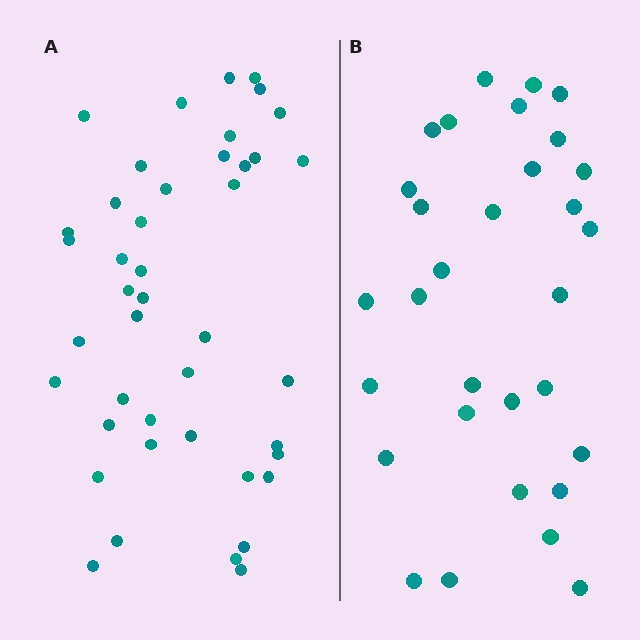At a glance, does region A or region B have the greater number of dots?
Region A (the left region) has more dots.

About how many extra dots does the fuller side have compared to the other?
Region A has roughly 12 or so more dots than region B.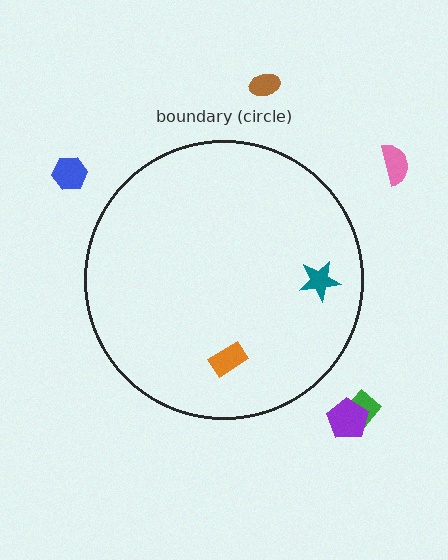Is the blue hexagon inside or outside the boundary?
Outside.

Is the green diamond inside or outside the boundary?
Outside.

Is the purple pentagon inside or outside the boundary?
Outside.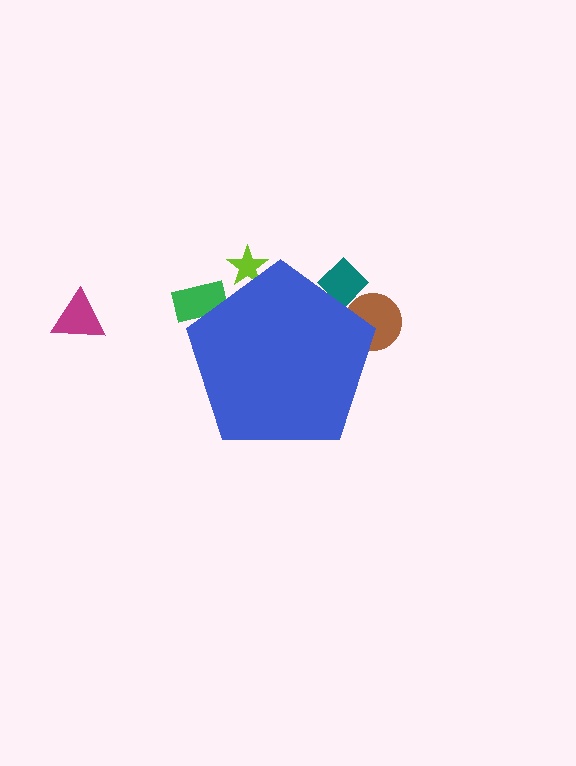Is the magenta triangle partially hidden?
No, the magenta triangle is fully visible.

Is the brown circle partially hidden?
Yes, the brown circle is partially hidden behind the blue pentagon.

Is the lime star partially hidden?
Yes, the lime star is partially hidden behind the blue pentagon.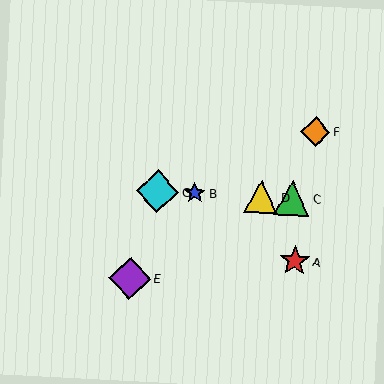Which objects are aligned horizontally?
Objects B, C, D, G are aligned horizontally.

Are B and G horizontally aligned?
Yes, both are at y≈193.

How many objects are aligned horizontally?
4 objects (B, C, D, G) are aligned horizontally.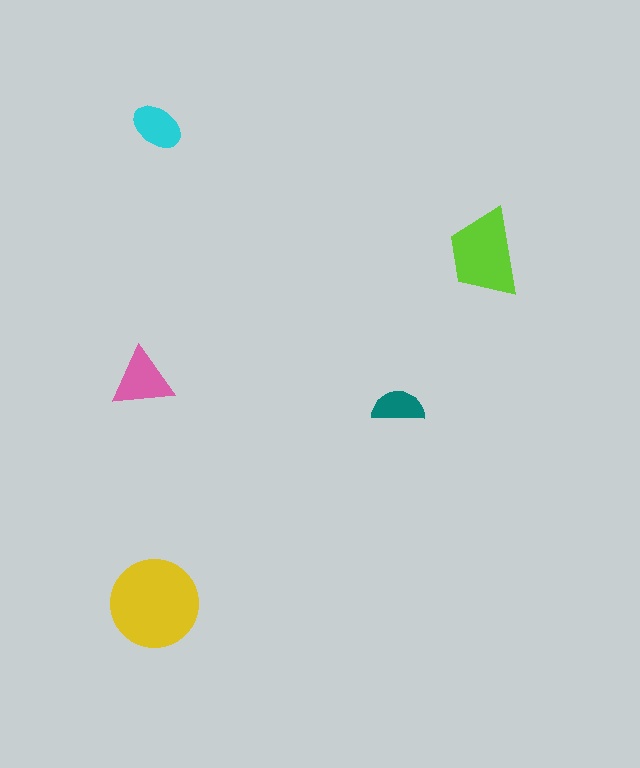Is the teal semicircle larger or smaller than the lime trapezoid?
Smaller.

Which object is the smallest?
The teal semicircle.